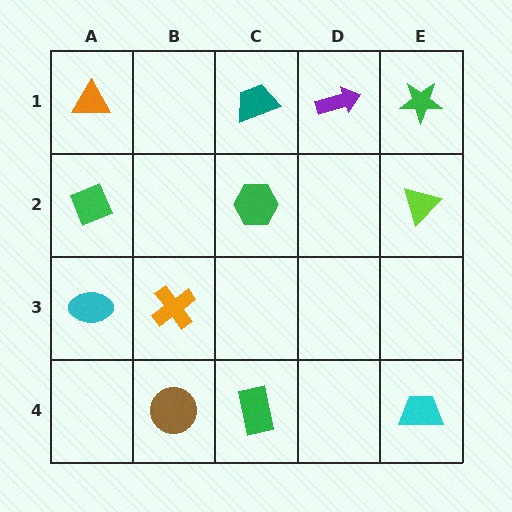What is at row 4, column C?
A green rectangle.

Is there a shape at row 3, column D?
No, that cell is empty.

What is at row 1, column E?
A green star.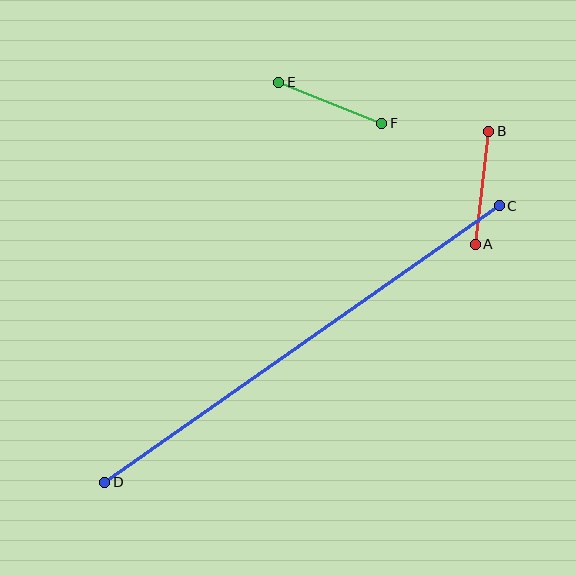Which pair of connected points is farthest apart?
Points C and D are farthest apart.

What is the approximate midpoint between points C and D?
The midpoint is at approximately (302, 344) pixels.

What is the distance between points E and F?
The distance is approximately 111 pixels.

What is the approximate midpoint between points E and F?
The midpoint is at approximately (330, 103) pixels.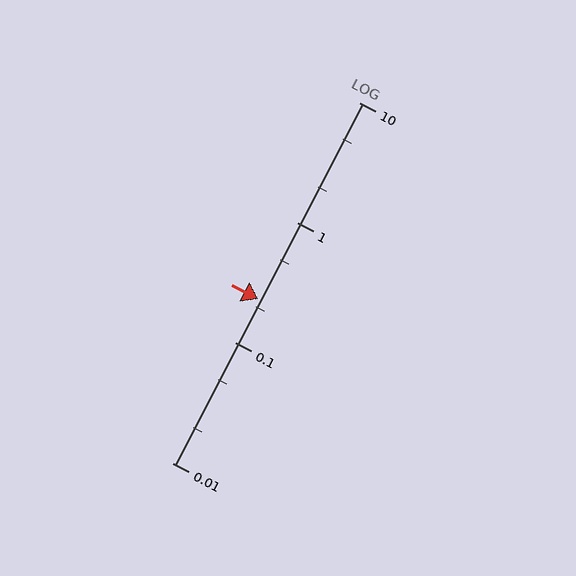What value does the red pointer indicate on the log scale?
The pointer indicates approximately 0.23.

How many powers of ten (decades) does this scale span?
The scale spans 3 decades, from 0.01 to 10.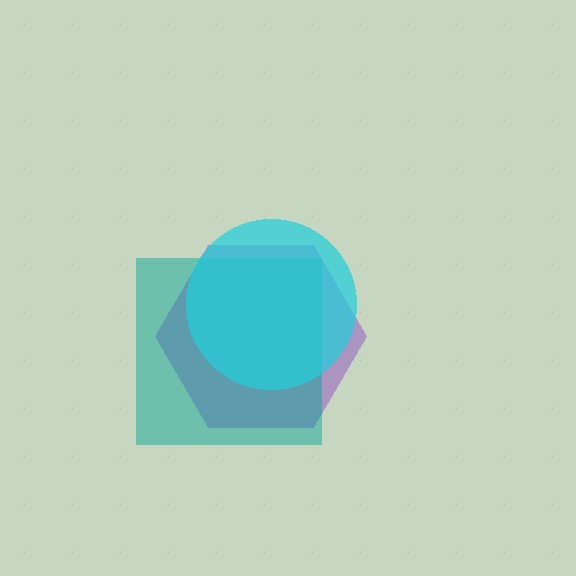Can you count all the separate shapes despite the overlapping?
Yes, there are 3 separate shapes.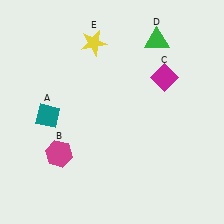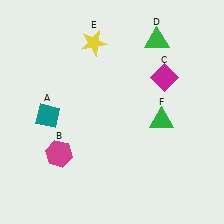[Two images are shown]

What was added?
A green triangle (F) was added in Image 2.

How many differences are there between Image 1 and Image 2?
There is 1 difference between the two images.